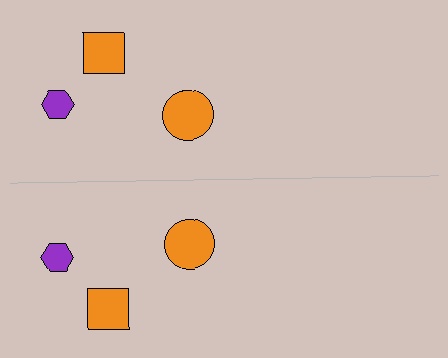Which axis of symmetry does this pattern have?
The pattern has a horizontal axis of symmetry running through the center of the image.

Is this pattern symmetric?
Yes, this pattern has bilateral (reflection) symmetry.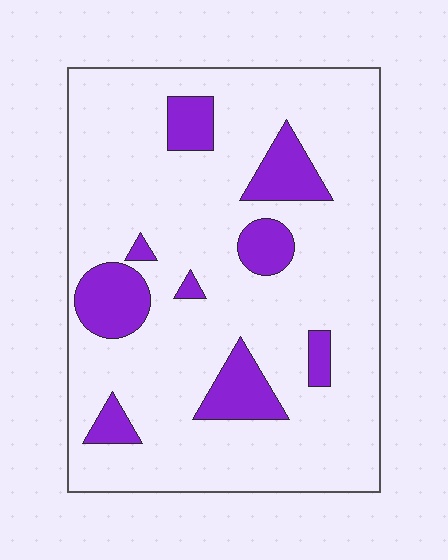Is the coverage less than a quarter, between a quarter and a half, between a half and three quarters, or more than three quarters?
Less than a quarter.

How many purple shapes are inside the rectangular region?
9.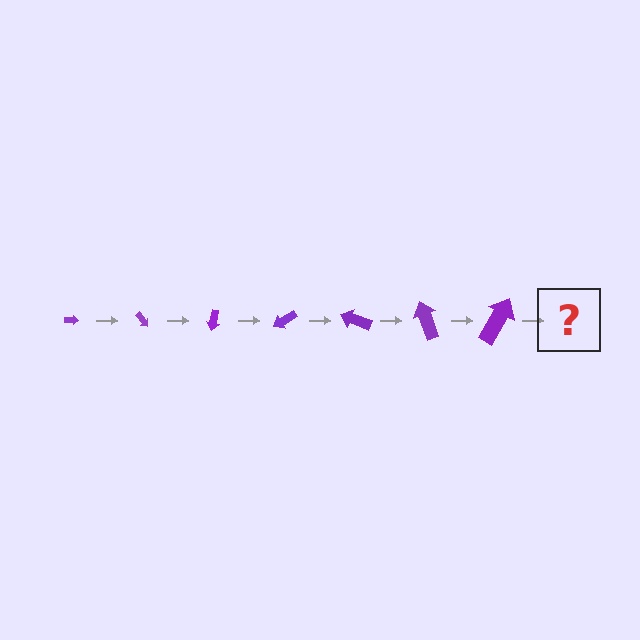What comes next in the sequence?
The next element should be an arrow, larger than the previous one and rotated 350 degrees from the start.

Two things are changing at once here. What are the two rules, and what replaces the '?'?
The two rules are that the arrow grows larger each step and it rotates 50 degrees each step. The '?' should be an arrow, larger than the previous one and rotated 350 degrees from the start.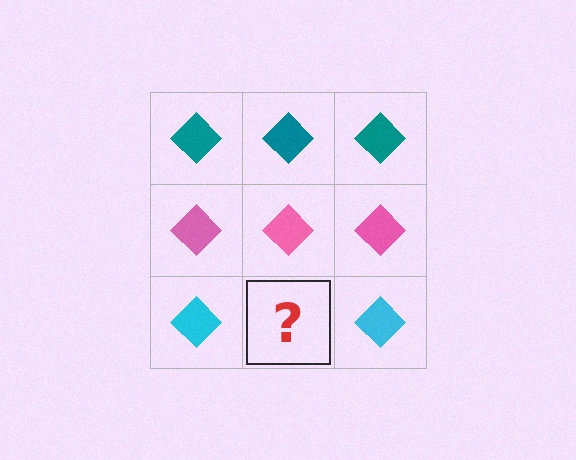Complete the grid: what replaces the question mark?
The question mark should be replaced with a cyan diamond.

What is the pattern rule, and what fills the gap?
The rule is that each row has a consistent color. The gap should be filled with a cyan diamond.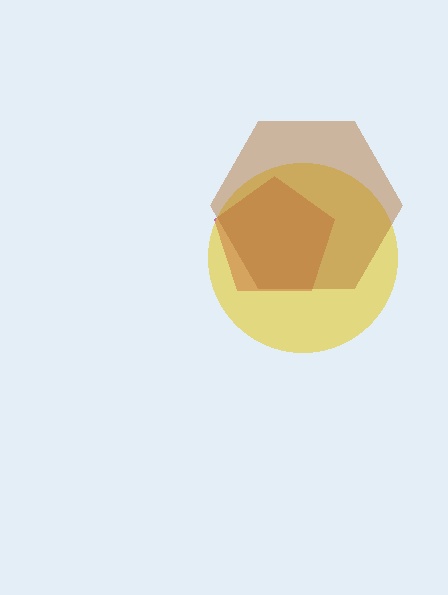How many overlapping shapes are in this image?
There are 3 overlapping shapes in the image.